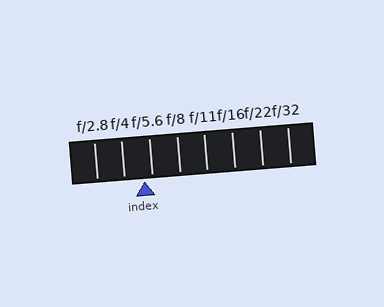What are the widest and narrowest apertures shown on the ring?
The widest aperture shown is f/2.8 and the narrowest is f/32.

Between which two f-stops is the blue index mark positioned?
The index mark is between f/4 and f/5.6.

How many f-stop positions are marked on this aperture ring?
There are 8 f-stop positions marked.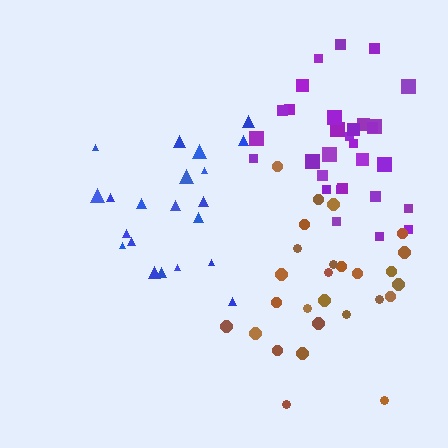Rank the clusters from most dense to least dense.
purple, brown, blue.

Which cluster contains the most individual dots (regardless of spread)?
Purple (30).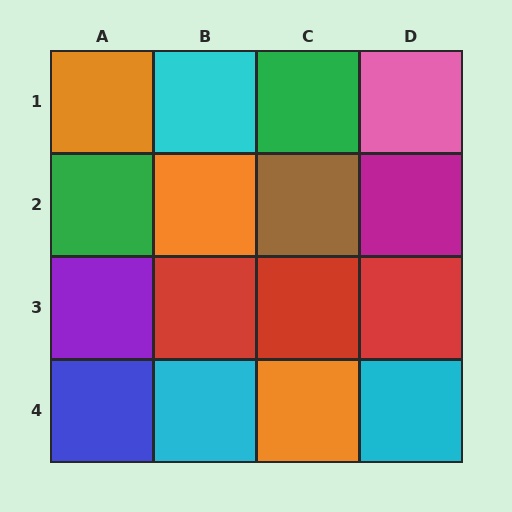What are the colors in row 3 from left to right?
Purple, red, red, red.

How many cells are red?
3 cells are red.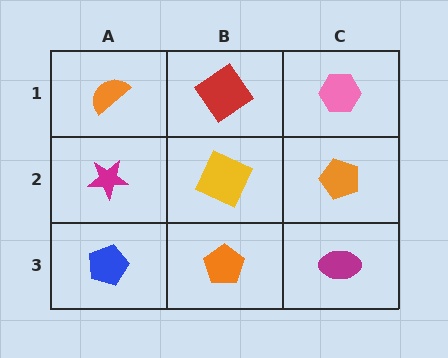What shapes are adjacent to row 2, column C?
A pink hexagon (row 1, column C), a magenta ellipse (row 3, column C), a yellow square (row 2, column B).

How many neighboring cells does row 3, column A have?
2.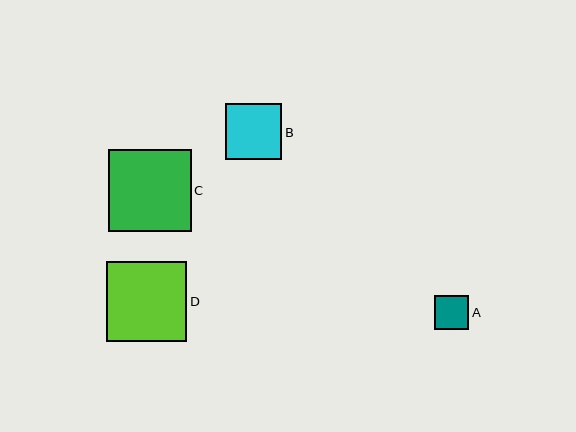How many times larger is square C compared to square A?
Square C is approximately 2.4 times the size of square A.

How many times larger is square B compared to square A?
Square B is approximately 1.7 times the size of square A.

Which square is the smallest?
Square A is the smallest with a size of approximately 34 pixels.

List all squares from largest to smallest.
From largest to smallest: C, D, B, A.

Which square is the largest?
Square C is the largest with a size of approximately 82 pixels.